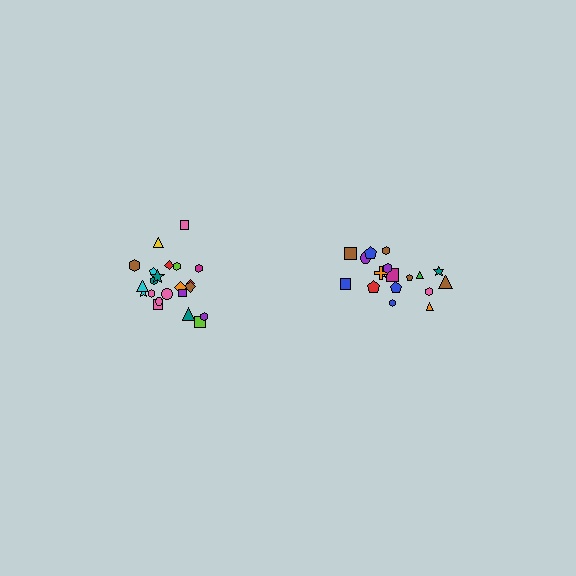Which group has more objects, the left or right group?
The left group.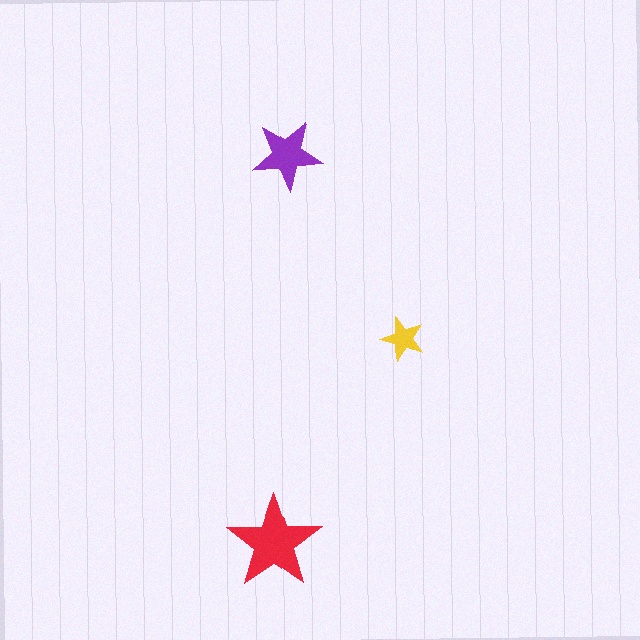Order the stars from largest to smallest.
the red one, the purple one, the yellow one.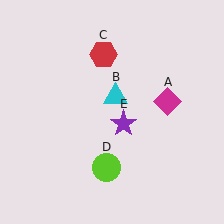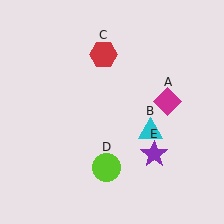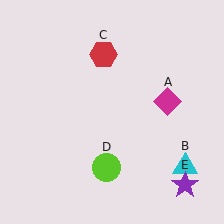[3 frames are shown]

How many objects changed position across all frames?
2 objects changed position: cyan triangle (object B), purple star (object E).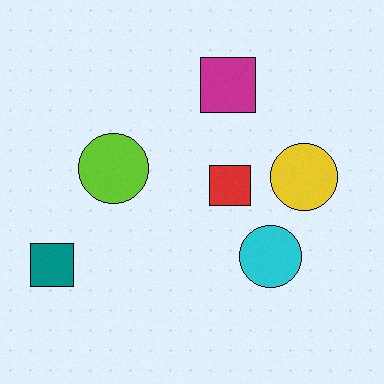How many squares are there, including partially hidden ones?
There are 3 squares.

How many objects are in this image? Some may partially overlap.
There are 6 objects.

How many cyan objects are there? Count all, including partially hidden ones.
There is 1 cyan object.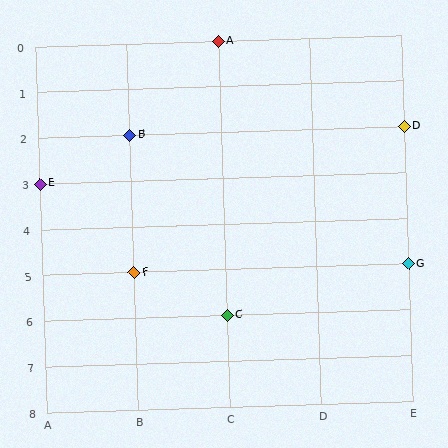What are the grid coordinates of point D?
Point D is at grid coordinates (E, 2).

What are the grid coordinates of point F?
Point F is at grid coordinates (B, 5).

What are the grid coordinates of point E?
Point E is at grid coordinates (A, 3).